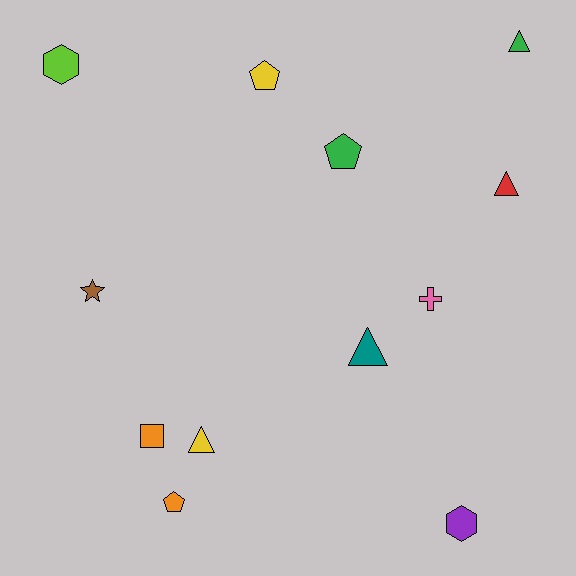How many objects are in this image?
There are 12 objects.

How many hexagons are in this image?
There are 2 hexagons.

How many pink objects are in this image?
There is 1 pink object.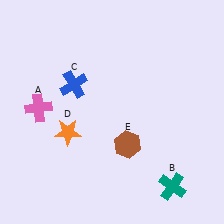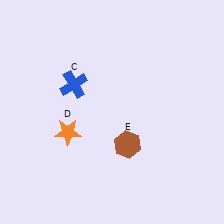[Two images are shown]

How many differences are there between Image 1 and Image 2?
There are 2 differences between the two images.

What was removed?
The pink cross (A), the teal cross (B) were removed in Image 2.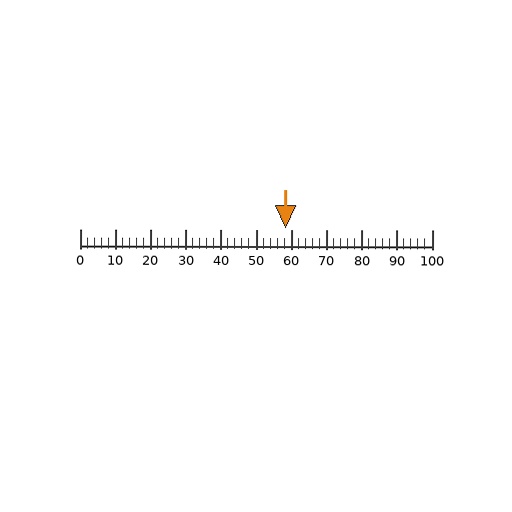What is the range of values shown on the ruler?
The ruler shows values from 0 to 100.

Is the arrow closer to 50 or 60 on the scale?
The arrow is closer to 60.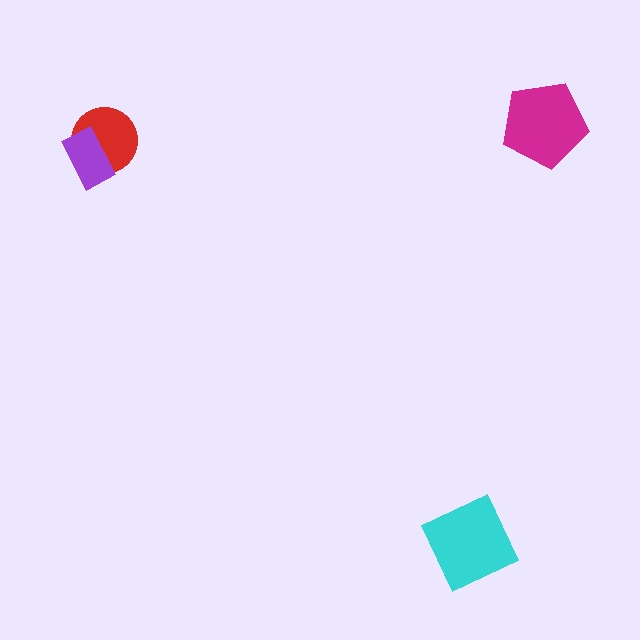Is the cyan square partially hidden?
No, no other shape covers it.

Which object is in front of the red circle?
The purple rectangle is in front of the red circle.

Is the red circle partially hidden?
Yes, it is partially covered by another shape.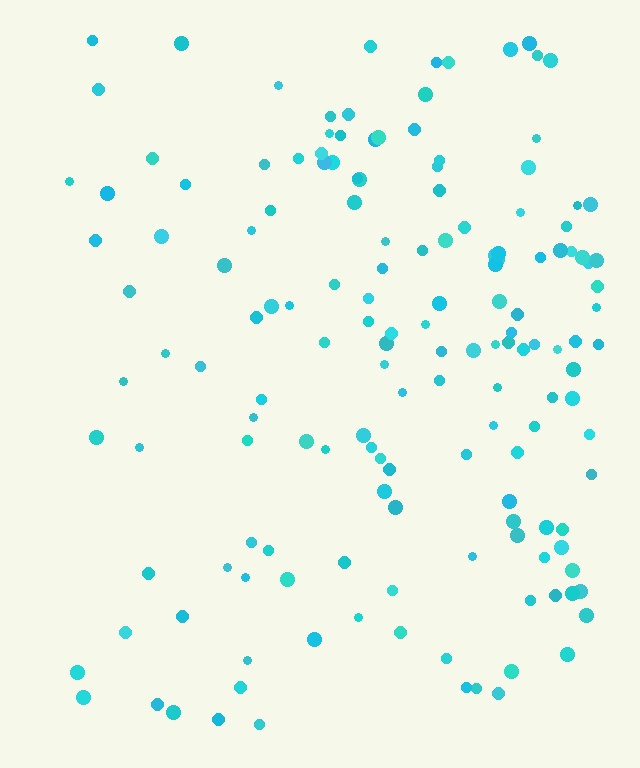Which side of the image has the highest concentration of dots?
The right.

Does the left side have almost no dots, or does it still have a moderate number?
Still a moderate number, just noticeably fewer than the right.